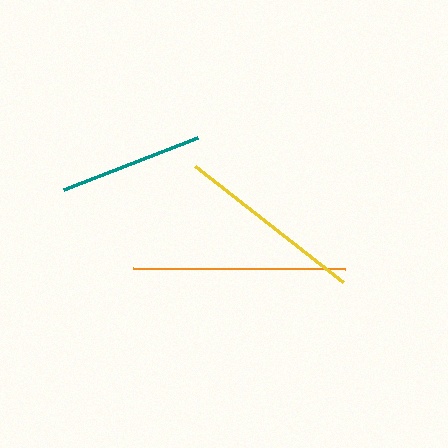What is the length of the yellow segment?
The yellow segment is approximately 188 pixels long.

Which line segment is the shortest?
The teal line is the shortest at approximately 144 pixels.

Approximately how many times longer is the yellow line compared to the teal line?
The yellow line is approximately 1.3 times the length of the teal line.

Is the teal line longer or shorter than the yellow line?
The yellow line is longer than the teal line.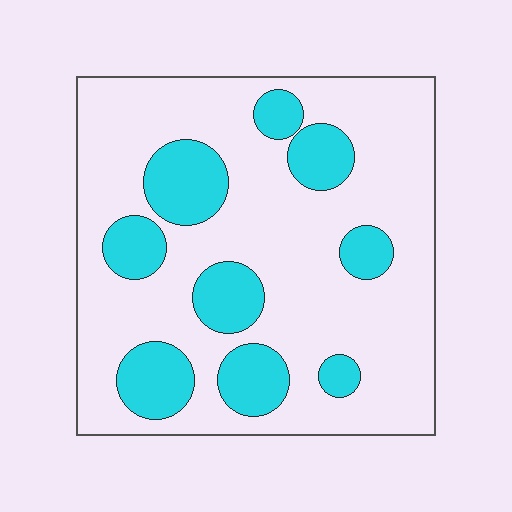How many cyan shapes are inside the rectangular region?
9.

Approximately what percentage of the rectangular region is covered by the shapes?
Approximately 25%.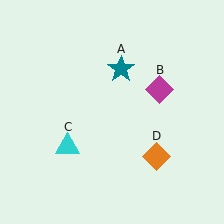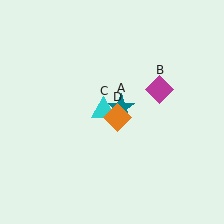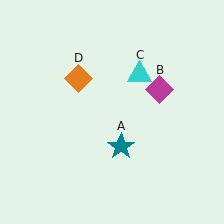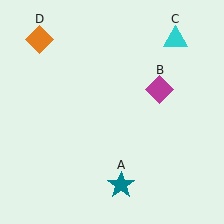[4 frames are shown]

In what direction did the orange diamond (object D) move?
The orange diamond (object D) moved up and to the left.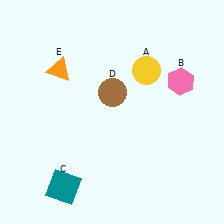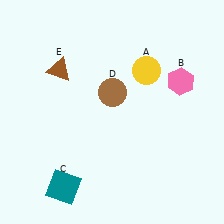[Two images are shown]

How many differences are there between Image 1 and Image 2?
There is 1 difference between the two images.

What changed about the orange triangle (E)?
In Image 1, E is orange. In Image 2, it changed to brown.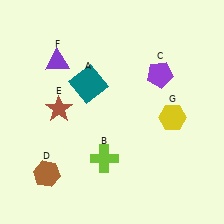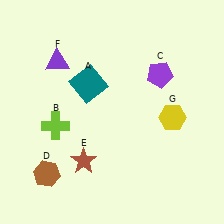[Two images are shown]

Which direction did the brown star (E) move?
The brown star (E) moved down.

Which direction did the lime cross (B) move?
The lime cross (B) moved left.